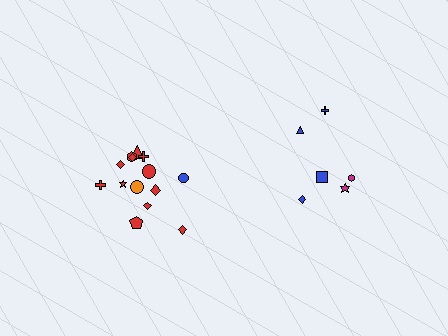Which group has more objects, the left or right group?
The left group.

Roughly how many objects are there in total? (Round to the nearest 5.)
Roughly 20 objects in total.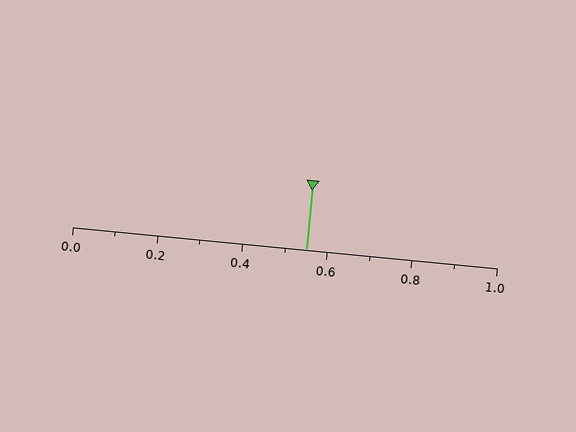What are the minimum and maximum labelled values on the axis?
The axis runs from 0.0 to 1.0.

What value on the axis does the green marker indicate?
The marker indicates approximately 0.55.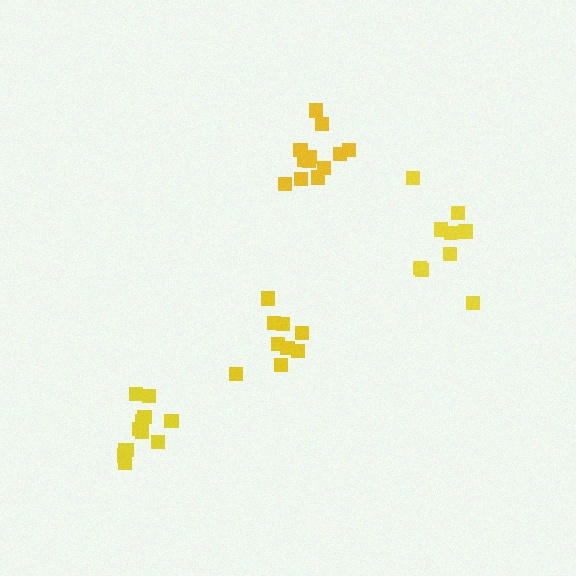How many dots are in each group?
Group 1: 9 dots, Group 2: 12 dots, Group 3: 12 dots, Group 4: 9 dots (42 total).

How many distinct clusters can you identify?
There are 4 distinct clusters.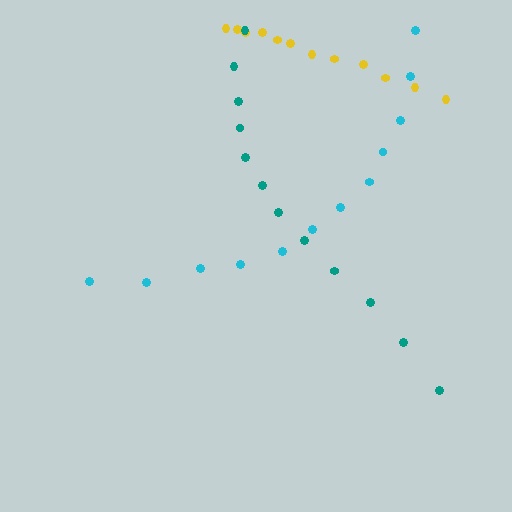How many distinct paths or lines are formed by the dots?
There are 3 distinct paths.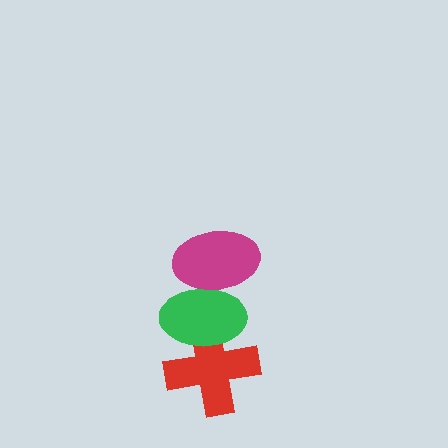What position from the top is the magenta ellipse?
The magenta ellipse is 1st from the top.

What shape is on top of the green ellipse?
The magenta ellipse is on top of the green ellipse.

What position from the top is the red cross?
The red cross is 3rd from the top.